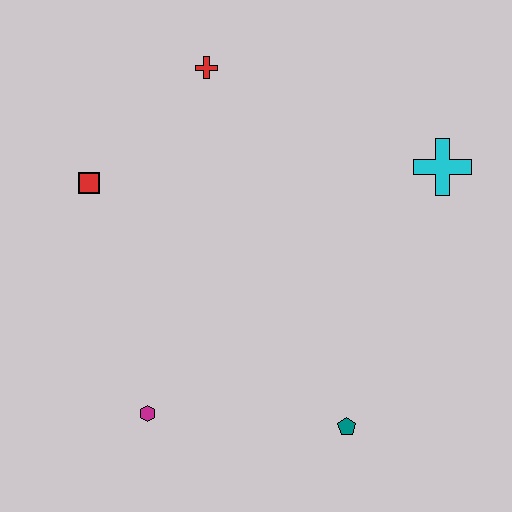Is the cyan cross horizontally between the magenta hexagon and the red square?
No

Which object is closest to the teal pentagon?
The magenta hexagon is closest to the teal pentagon.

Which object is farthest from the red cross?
The teal pentagon is farthest from the red cross.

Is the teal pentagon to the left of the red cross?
No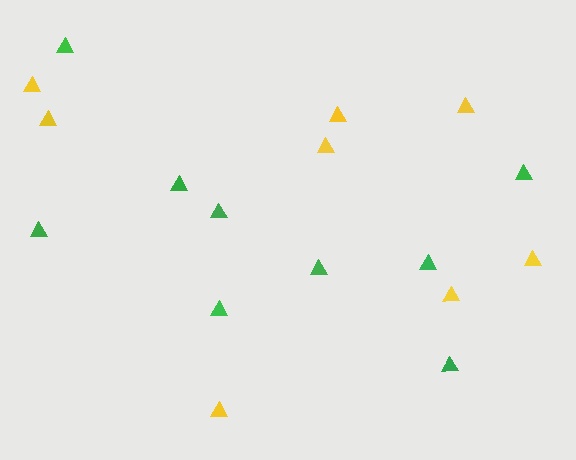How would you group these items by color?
There are 2 groups: one group of green triangles (9) and one group of yellow triangles (8).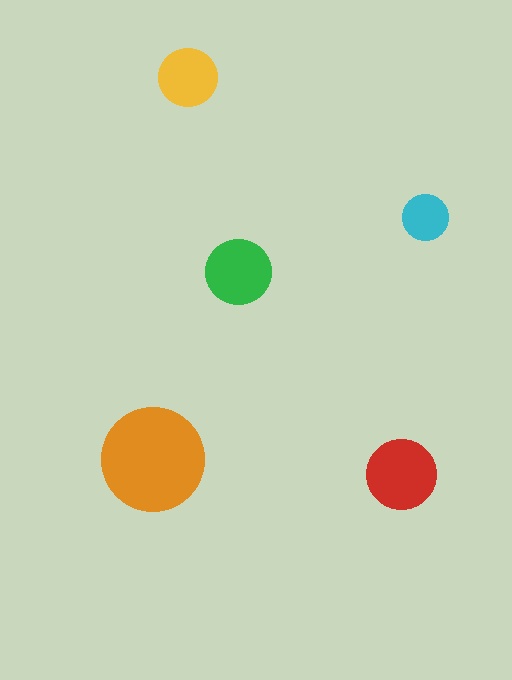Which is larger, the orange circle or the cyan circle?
The orange one.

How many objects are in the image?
There are 5 objects in the image.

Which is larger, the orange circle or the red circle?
The orange one.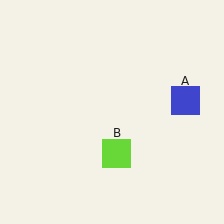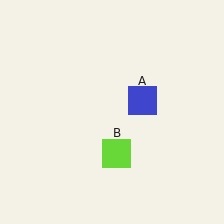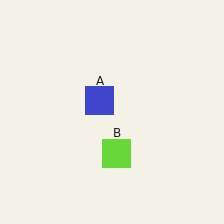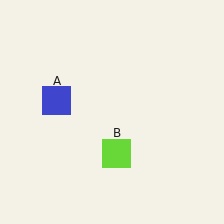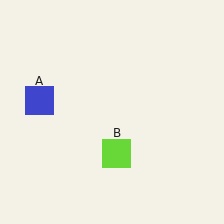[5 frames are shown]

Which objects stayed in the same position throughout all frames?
Lime square (object B) remained stationary.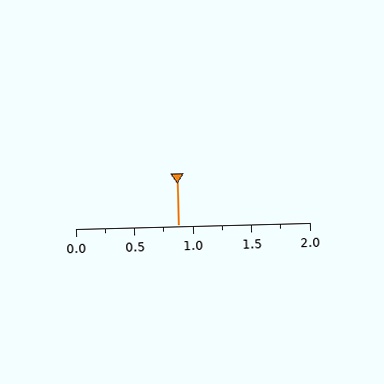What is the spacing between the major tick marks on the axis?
The major ticks are spaced 0.5 apart.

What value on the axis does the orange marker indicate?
The marker indicates approximately 0.88.